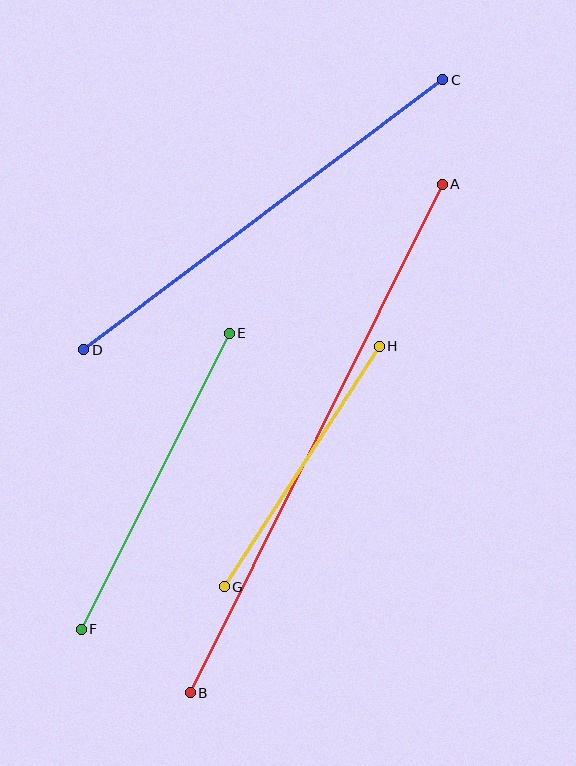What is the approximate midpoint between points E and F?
The midpoint is at approximately (155, 481) pixels.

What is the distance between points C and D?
The distance is approximately 449 pixels.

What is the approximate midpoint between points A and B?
The midpoint is at approximately (316, 439) pixels.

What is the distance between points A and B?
The distance is approximately 568 pixels.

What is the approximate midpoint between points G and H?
The midpoint is at approximately (302, 466) pixels.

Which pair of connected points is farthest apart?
Points A and B are farthest apart.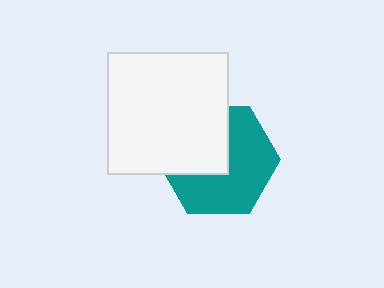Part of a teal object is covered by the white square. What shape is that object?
It is a hexagon.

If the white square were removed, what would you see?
You would see the complete teal hexagon.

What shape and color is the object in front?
The object in front is a white square.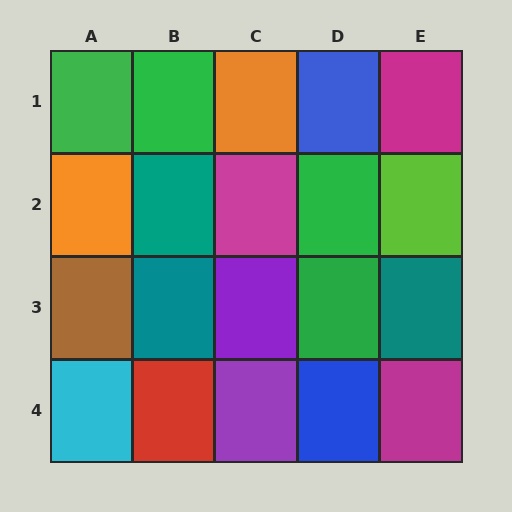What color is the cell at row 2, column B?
Teal.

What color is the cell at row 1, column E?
Magenta.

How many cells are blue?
2 cells are blue.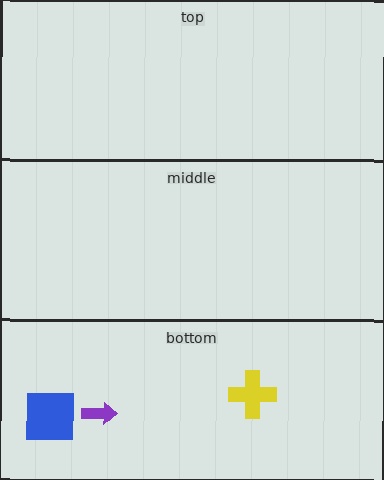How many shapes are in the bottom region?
3.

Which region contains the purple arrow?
The bottom region.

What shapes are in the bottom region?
The purple arrow, the blue square, the yellow cross.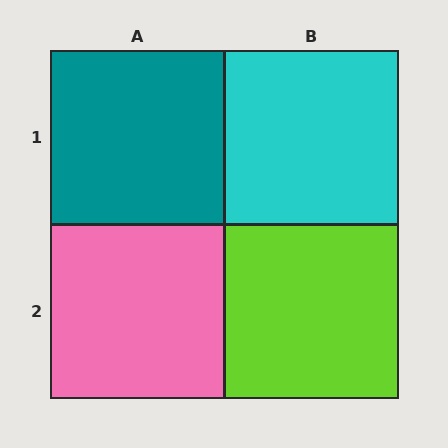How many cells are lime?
1 cell is lime.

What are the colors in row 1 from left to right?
Teal, cyan.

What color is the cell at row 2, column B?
Lime.